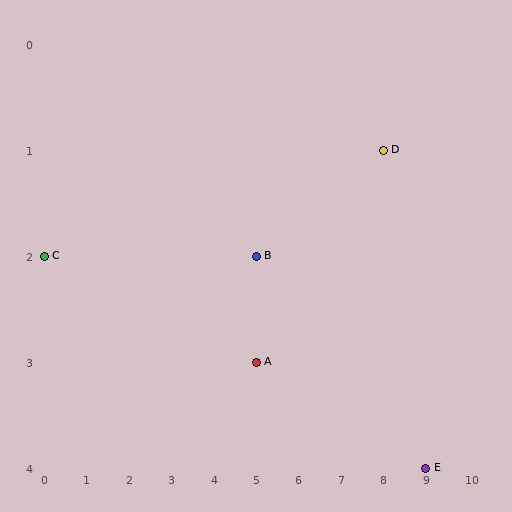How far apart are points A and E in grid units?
Points A and E are 4 columns and 1 row apart (about 4.1 grid units diagonally).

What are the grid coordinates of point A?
Point A is at grid coordinates (5, 3).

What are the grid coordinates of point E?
Point E is at grid coordinates (9, 4).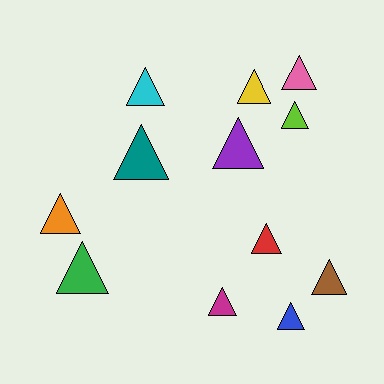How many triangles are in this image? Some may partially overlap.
There are 12 triangles.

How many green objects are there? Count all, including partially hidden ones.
There is 1 green object.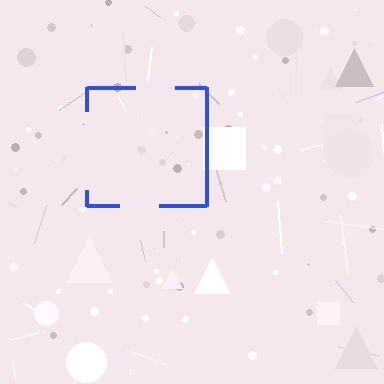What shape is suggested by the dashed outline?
The dashed outline suggests a square.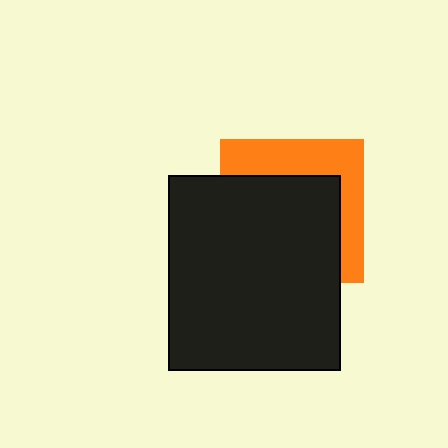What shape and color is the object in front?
The object in front is a black rectangle.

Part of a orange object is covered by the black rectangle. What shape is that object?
It is a square.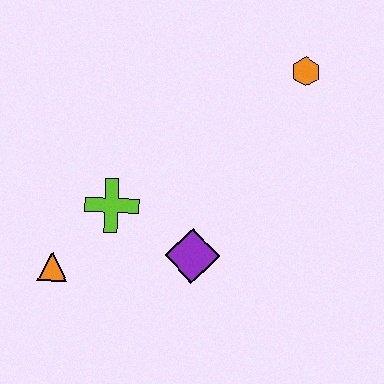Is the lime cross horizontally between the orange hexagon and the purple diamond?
No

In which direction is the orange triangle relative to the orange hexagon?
The orange triangle is to the left of the orange hexagon.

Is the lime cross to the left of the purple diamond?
Yes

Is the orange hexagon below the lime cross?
No